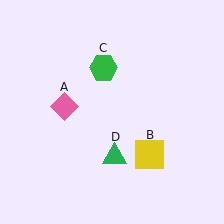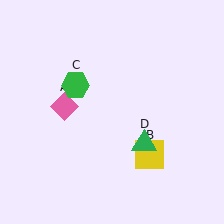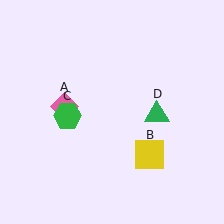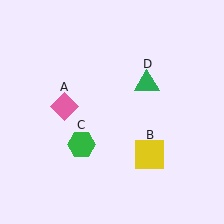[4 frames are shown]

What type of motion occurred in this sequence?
The green hexagon (object C), green triangle (object D) rotated counterclockwise around the center of the scene.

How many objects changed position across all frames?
2 objects changed position: green hexagon (object C), green triangle (object D).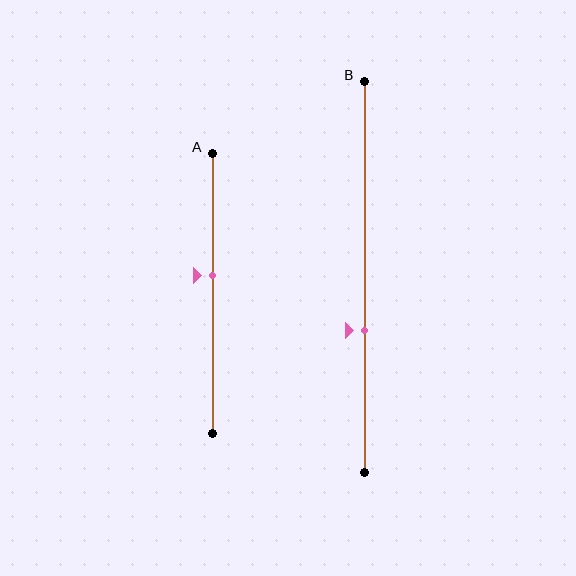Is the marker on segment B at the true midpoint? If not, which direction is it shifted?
No, the marker on segment B is shifted downward by about 14% of the segment length.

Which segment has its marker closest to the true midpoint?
Segment A has its marker closest to the true midpoint.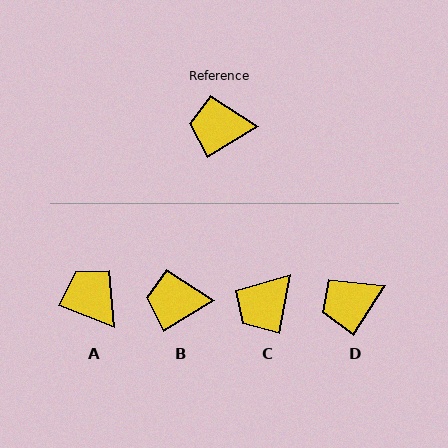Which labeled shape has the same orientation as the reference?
B.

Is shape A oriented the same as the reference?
No, it is off by about 53 degrees.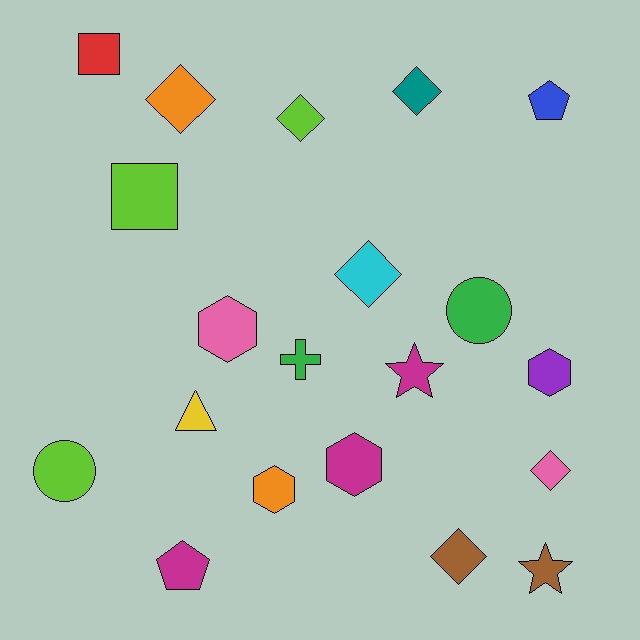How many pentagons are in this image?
There are 2 pentagons.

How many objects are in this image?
There are 20 objects.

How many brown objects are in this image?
There are 2 brown objects.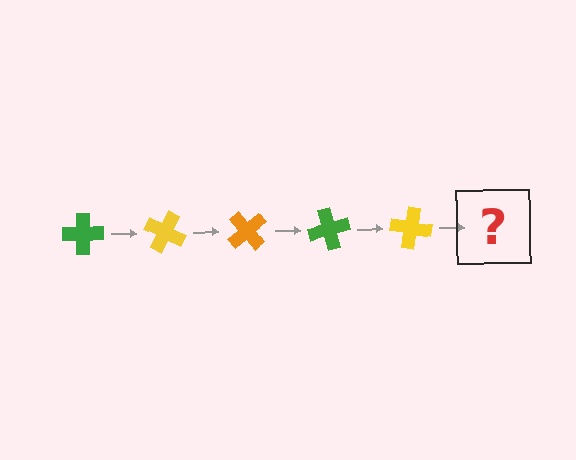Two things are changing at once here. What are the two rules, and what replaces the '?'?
The two rules are that it rotates 25 degrees each step and the color cycles through green, yellow, and orange. The '?' should be an orange cross, rotated 125 degrees from the start.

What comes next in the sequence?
The next element should be an orange cross, rotated 125 degrees from the start.